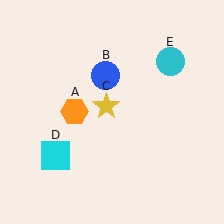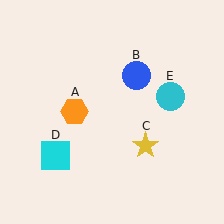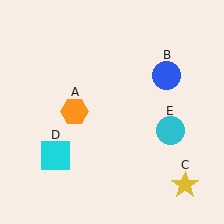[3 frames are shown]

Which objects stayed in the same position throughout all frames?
Orange hexagon (object A) and cyan square (object D) remained stationary.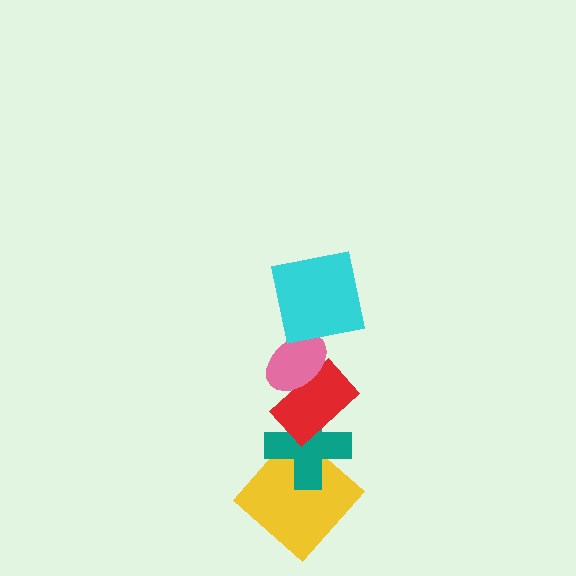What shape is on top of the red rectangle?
The pink ellipse is on top of the red rectangle.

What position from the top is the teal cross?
The teal cross is 4th from the top.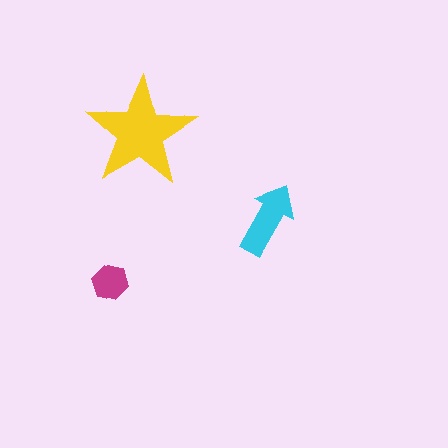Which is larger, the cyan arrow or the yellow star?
The yellow star.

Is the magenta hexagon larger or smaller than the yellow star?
Smaller.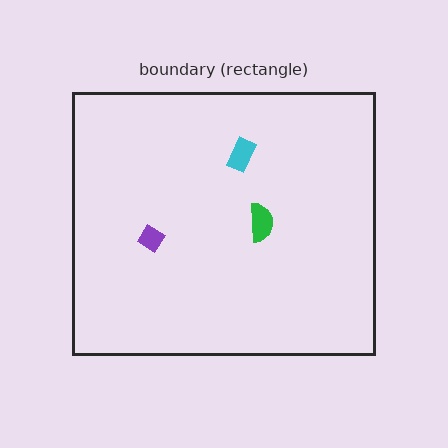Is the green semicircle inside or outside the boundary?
Inside.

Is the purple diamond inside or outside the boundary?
Inside.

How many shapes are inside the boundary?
3 inside, 0 outside.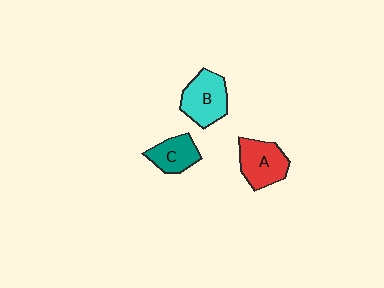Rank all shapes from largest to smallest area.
From largest to smallest: B (cyan), A (red), C (teal).